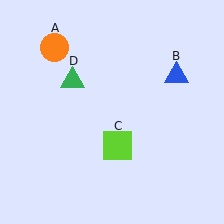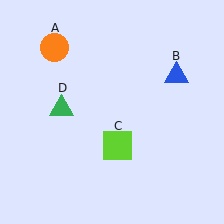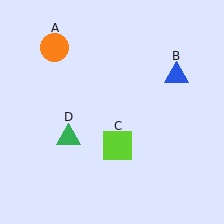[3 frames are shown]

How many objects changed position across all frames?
1 object changed position: green triangle (object D).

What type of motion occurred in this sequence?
The green triangle (object D) rotated counterclockwise around the center of the scene.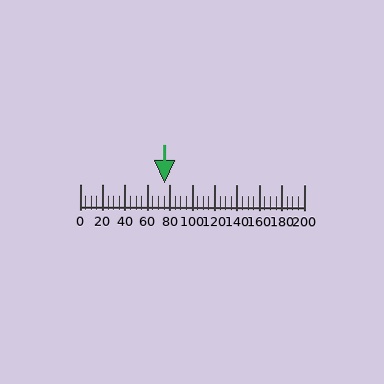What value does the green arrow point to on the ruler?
The green arrow points to approximately 75.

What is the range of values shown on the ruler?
The ruler shows values from 0 to 200.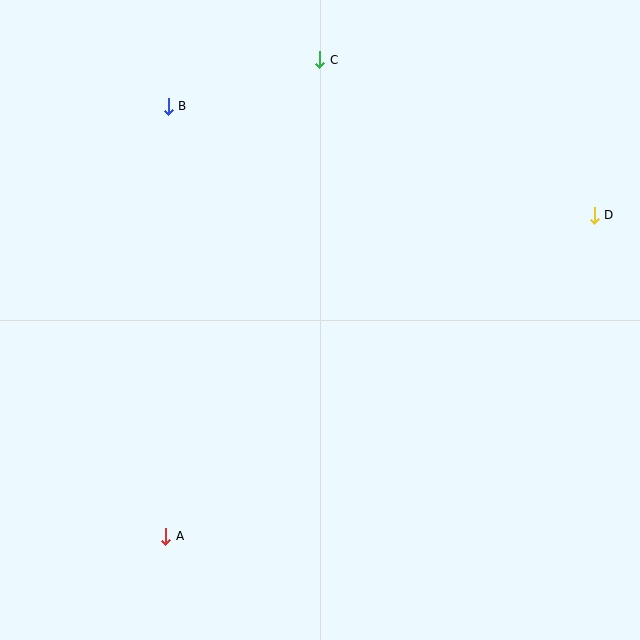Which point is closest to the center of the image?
Point C at (320, 60) is closest to the center.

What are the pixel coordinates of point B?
Point B is at (168, 106).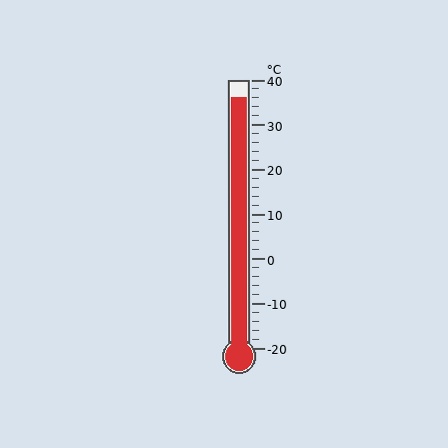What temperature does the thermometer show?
The thermometer shows approximately 36°C.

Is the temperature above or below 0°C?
The temperature is above 0°C.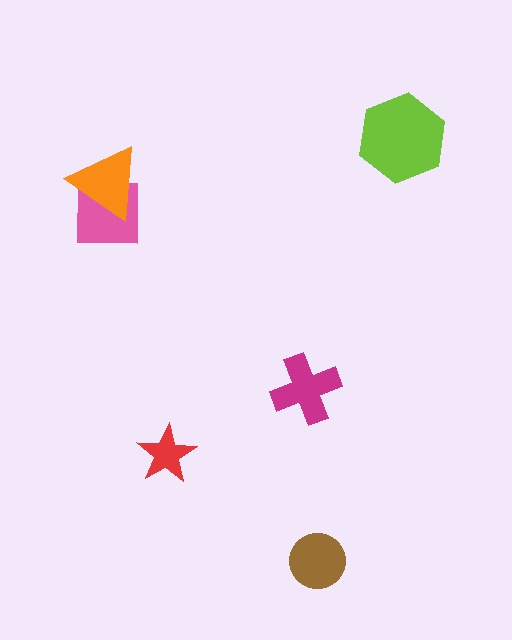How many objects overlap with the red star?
0 objects overlap with the red star.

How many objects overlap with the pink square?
1 object overlaps with the pink square.